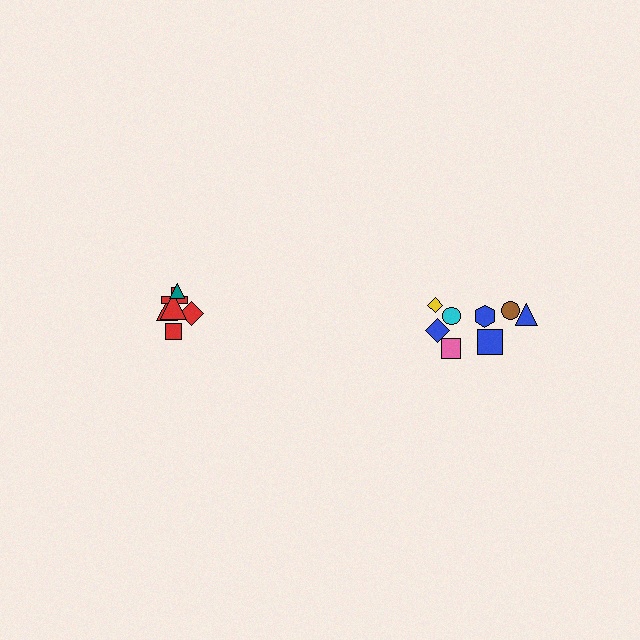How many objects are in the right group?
There are 8 objects.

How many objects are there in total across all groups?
There are 14 objects.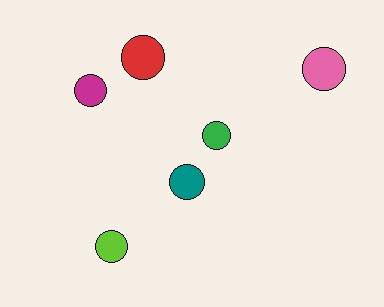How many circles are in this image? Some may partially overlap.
There are 6 circles.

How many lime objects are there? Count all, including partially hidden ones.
There is 1 lime object.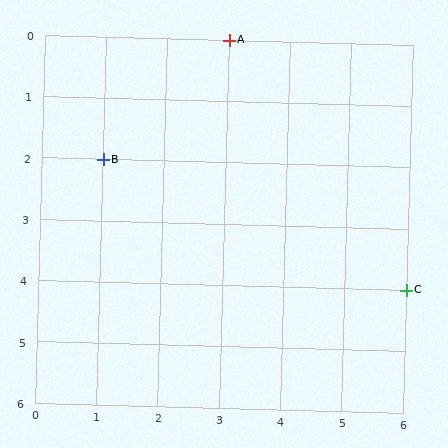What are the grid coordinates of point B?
Point B is at grid coordinates (1, 2).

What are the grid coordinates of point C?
Point C is at grid coordinates (6, 4).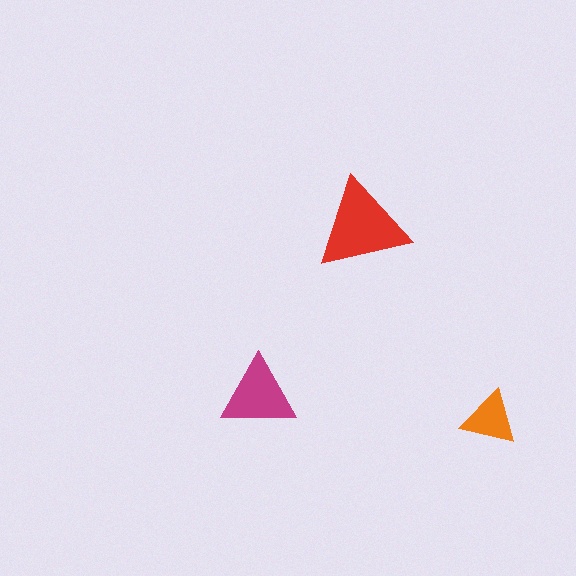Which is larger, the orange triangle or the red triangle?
The red one.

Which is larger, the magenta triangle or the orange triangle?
The magenta one.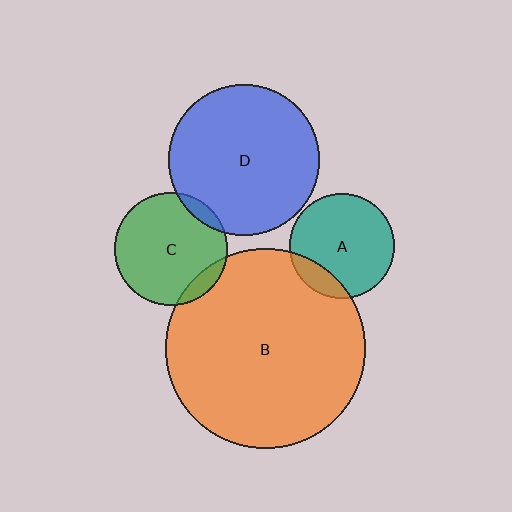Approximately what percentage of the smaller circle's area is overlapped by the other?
Approximately 15%.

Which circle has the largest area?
Circle B (orange).